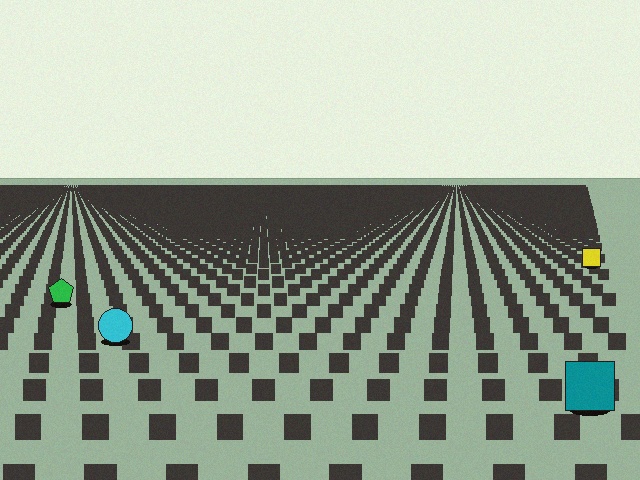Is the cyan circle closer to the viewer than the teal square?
No. The teal square is closer — you can tell from the texture gradient: the ground texture is coarser near it.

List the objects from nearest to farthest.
From nearest to farthest: the teal square, the cyan circle, the green pentagon, the yellow square.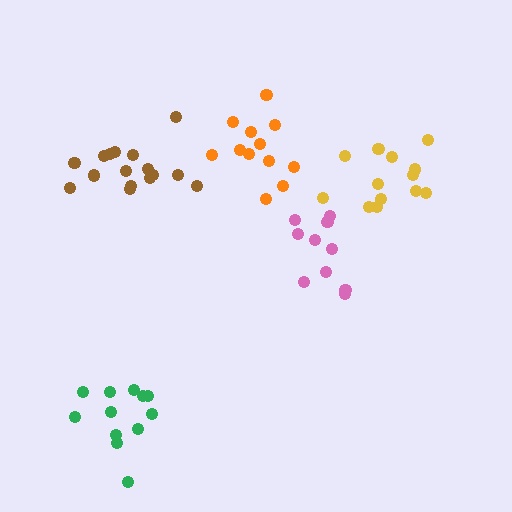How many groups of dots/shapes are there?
There are 5 groups.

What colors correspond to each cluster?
The clusters are colored: orange, green, pink, brown, yellow.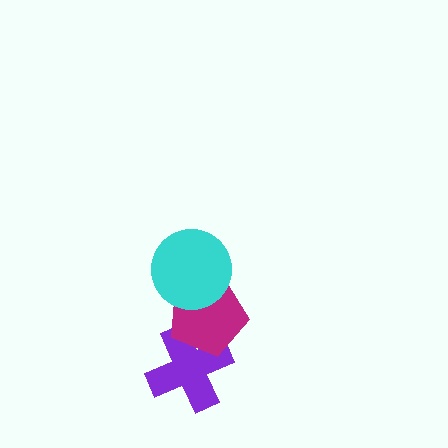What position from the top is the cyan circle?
The cyan circle is 1st from the top.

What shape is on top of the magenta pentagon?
The cyan circle is on top of the magenta pentagon.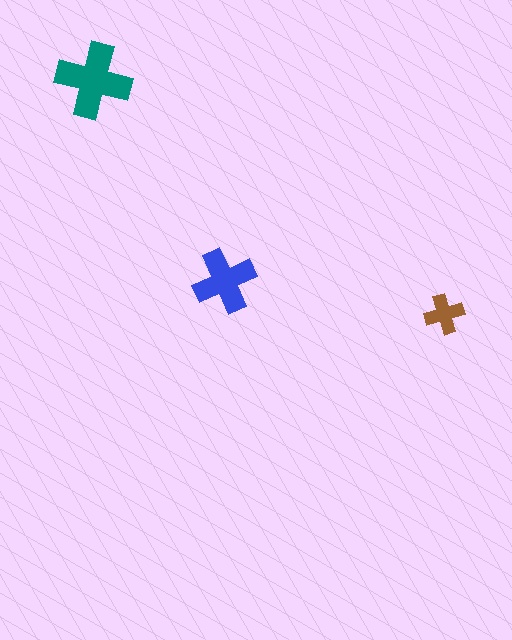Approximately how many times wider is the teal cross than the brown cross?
About 2 times wider.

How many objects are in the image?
There are 3 objects in the image.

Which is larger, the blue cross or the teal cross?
The teal one.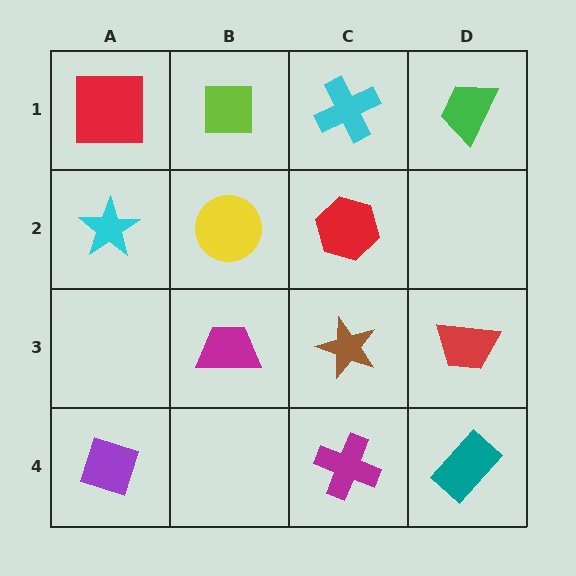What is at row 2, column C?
A red hexagon.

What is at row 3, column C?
A brown star.